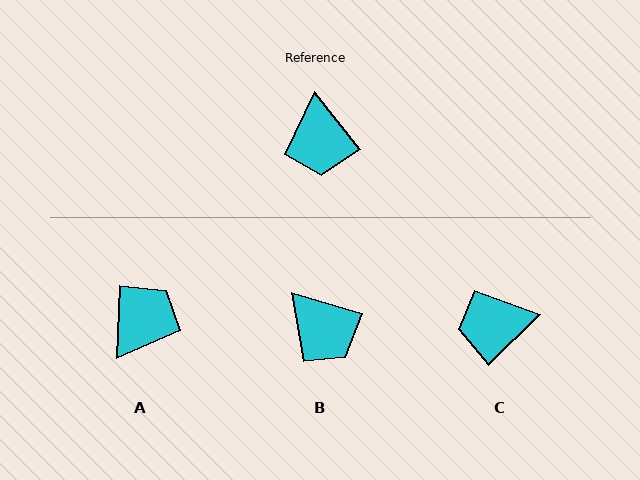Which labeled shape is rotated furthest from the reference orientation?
A, about 140 degrees away.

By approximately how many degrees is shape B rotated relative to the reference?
Approximately 35 degrees counter-clockwise.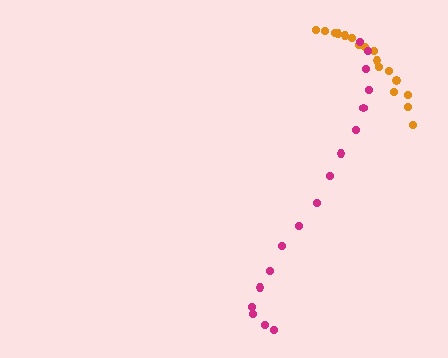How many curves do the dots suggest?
There are 2 distinct paths.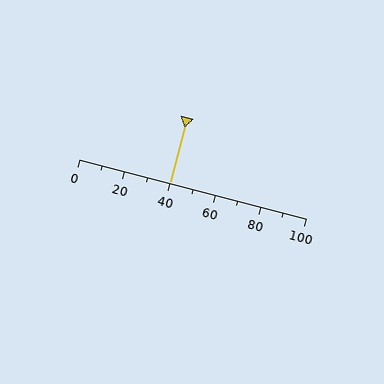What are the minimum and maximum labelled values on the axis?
The axis runs from 0 to 100.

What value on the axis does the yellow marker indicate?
The marker indicates approximately 40.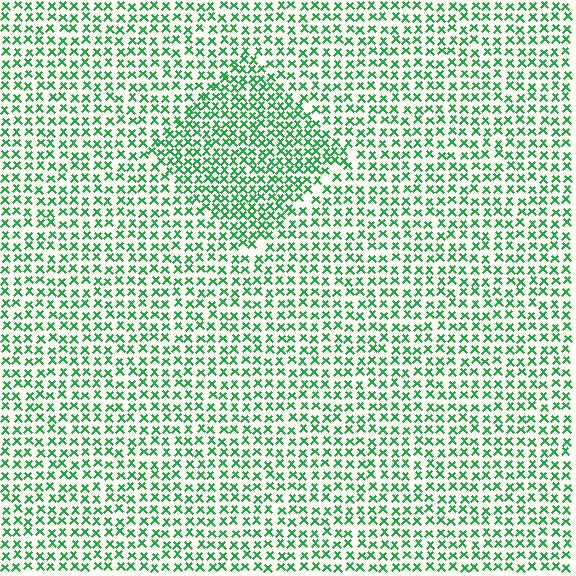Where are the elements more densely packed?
The elements are more densely packed inside the diamond boundary.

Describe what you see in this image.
The image contains small green elements arranged at two different densities. A diamond-shaped region is visible where the elements are more densely packed than the surrounding area.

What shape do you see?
I see a diamond.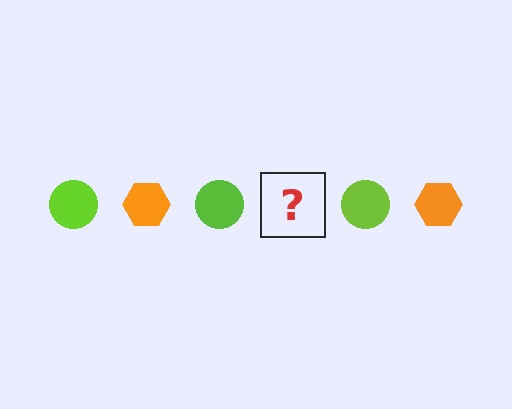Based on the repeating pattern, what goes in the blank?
The blank should be an orange hexagon.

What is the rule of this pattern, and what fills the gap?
The rule is that the pattern alternates between lime circle and orange hexagon. The gap should be filled with an orange hexagon.